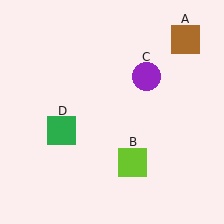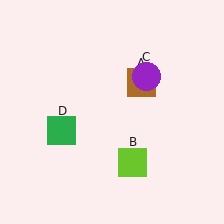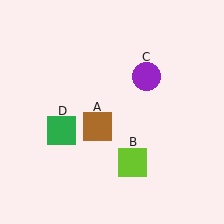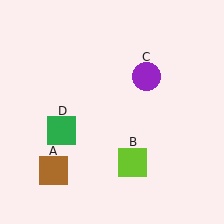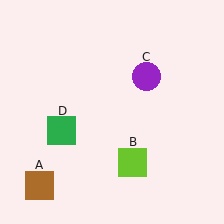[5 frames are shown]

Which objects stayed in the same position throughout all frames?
Lime square (object B) and purple circle (object C) and green square (object D) remained stationary.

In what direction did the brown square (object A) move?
The brown square (object A) moved down and to the left.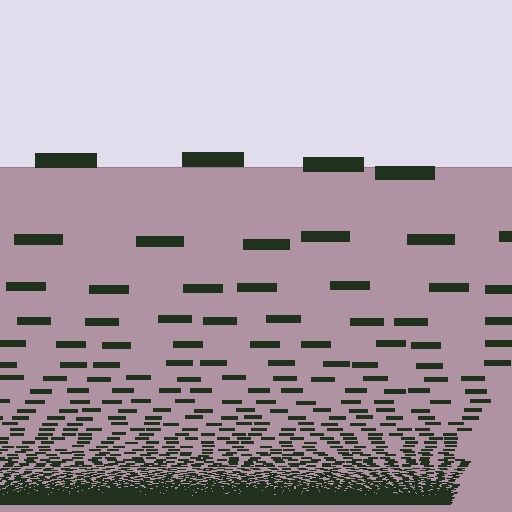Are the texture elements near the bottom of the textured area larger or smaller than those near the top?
Smaller. The gradient is inverted — elements near the bottom are smaller and denser.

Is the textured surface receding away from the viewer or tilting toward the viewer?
The surface appears to tilt toward the viewer. Texture elements get larger and sparser toward the top.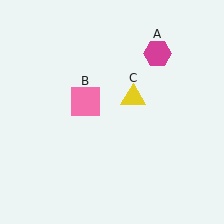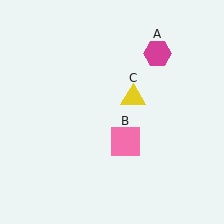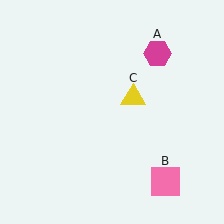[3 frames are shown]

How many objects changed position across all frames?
1 object changed position: pink square (object B).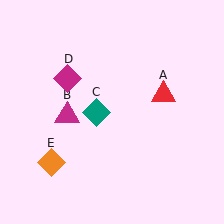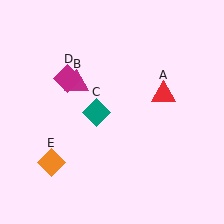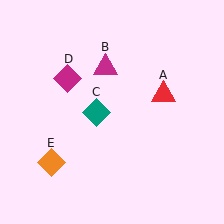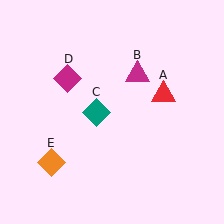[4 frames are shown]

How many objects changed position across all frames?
1 object changed position: magenta triangle (object B).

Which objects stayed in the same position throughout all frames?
Red triangle (object A) and teal diamond (object C) and magenta diamond (object D) and orange diamond (object E) remained stationary.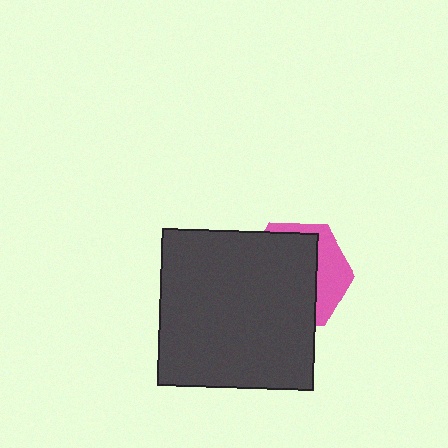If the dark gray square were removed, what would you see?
You would see the complete pink hexagon.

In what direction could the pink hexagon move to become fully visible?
The pink hexagon could move toward the upper-right. That would shift it out from behind the dark gray square entirely.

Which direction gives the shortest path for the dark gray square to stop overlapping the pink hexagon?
Moving toward the lower-left gives the shortest separation.